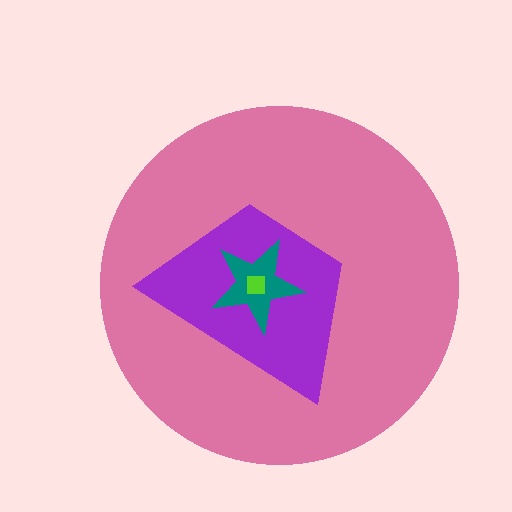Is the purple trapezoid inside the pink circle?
Yes.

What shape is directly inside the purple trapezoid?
The teal star.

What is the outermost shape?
The pink circle.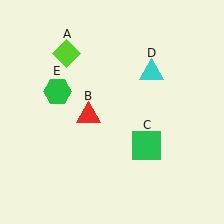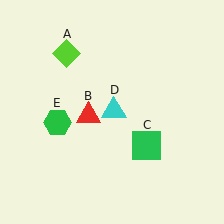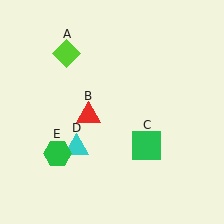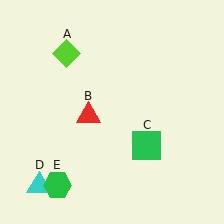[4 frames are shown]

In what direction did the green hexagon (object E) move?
The green hexagon (object E) moved down.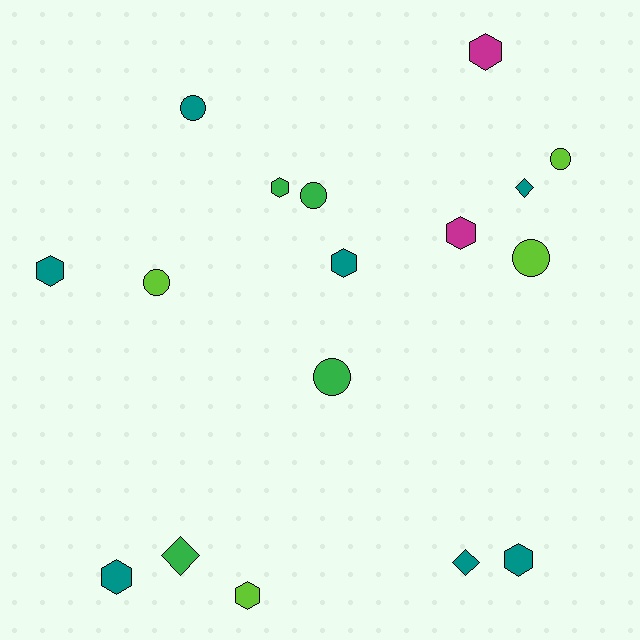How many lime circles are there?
There are 3 lime circles.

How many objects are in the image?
There are 17 objects.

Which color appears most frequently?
Teal, with 7 objects.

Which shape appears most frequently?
Hexagon, with 8 objects.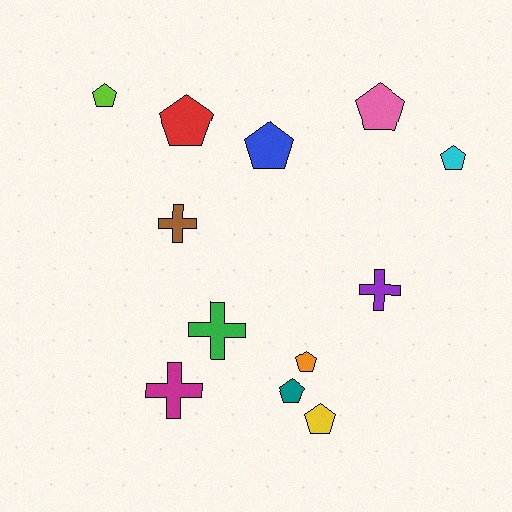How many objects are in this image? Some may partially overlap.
There are 12 objects.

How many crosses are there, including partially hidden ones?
There are 4 crosses.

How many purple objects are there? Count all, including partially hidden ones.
There is 1 purple object.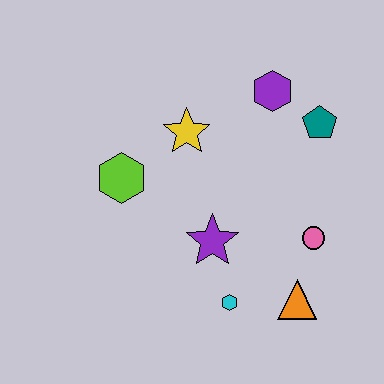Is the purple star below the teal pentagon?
Yes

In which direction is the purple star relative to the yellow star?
The purple star is below the yellow star.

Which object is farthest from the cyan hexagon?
The purple hexagon is farthest from the cyan hexagon.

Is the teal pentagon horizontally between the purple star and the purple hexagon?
No